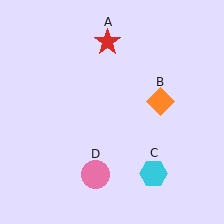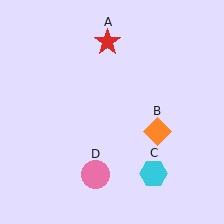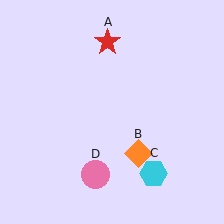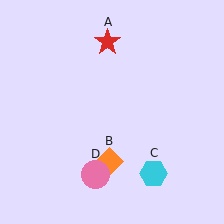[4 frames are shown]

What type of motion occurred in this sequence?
The orange diamond (object B) rotated clockwise around the center of the scene.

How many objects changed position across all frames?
1 object changed position: orange diamond (object B).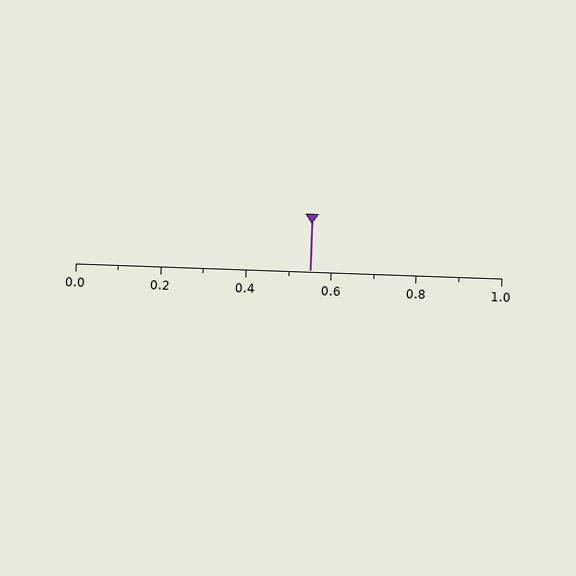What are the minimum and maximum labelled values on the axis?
The axis runs from 0.0 to 1.0.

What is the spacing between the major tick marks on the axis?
The major ticks are spaced 0.2 apart.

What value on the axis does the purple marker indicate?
The marker indicates approximately 0.55.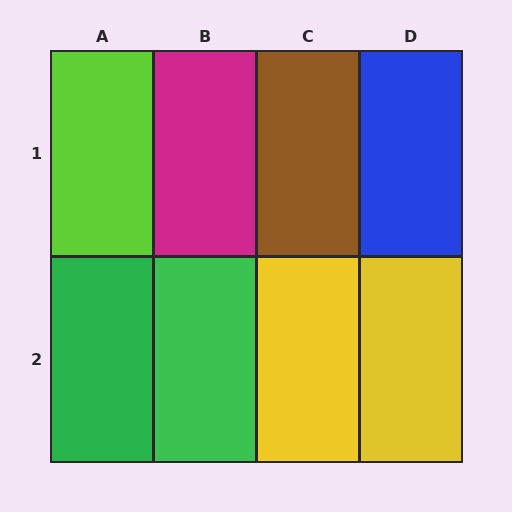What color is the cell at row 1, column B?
Magenta.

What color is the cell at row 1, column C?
Brown.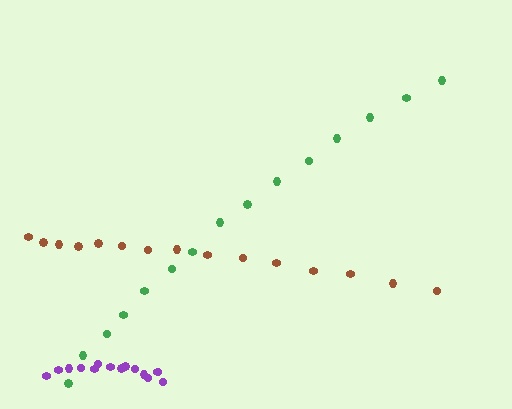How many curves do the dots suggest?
There are 3 distinct paths.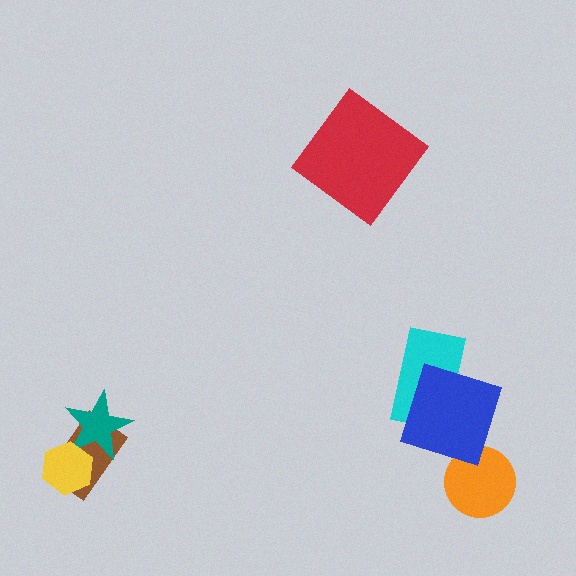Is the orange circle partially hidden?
No, no other shape covers it.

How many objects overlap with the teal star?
2 objects overlap with the teal star.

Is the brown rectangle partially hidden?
Yes, it is partially covered by another shape.